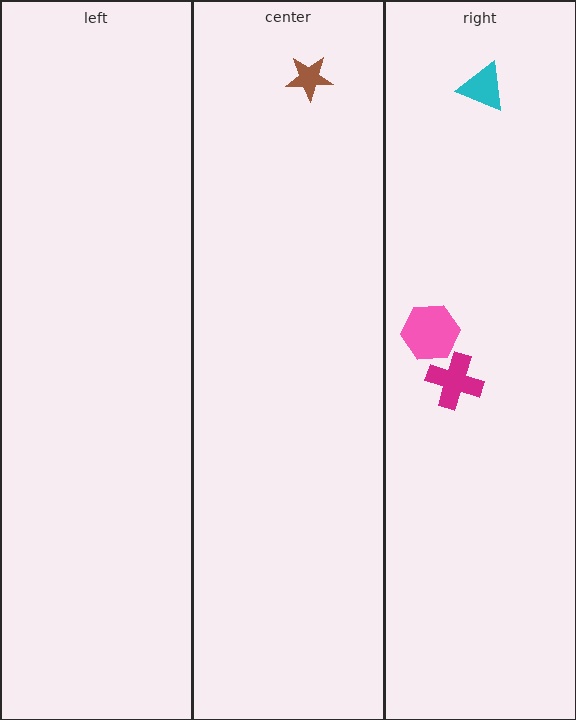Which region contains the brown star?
The center region.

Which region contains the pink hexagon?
The right region.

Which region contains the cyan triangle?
The right region.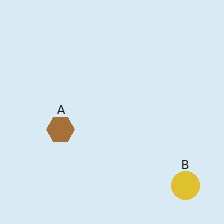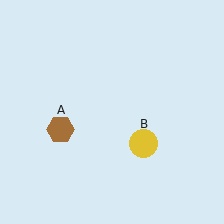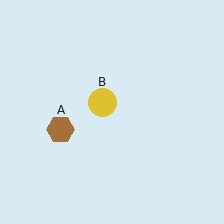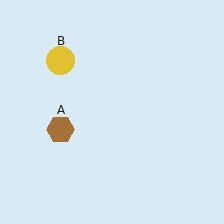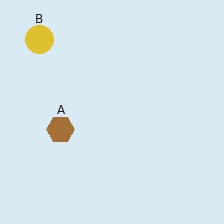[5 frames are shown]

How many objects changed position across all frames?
1 object changed position: yellow circle (object B).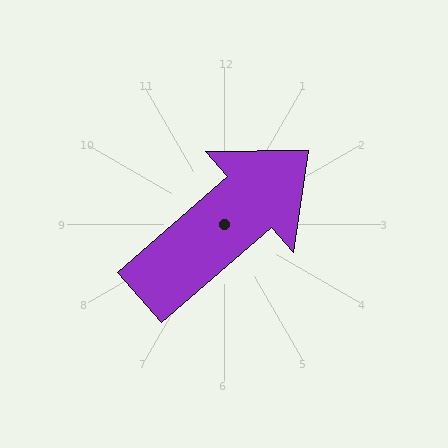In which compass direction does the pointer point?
Northeast.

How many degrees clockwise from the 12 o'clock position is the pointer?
Approximately 49 degrees.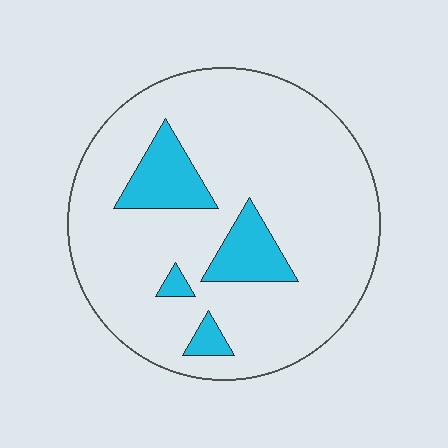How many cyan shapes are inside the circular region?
4.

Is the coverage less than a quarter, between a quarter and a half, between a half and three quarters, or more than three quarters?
Less than a quarter.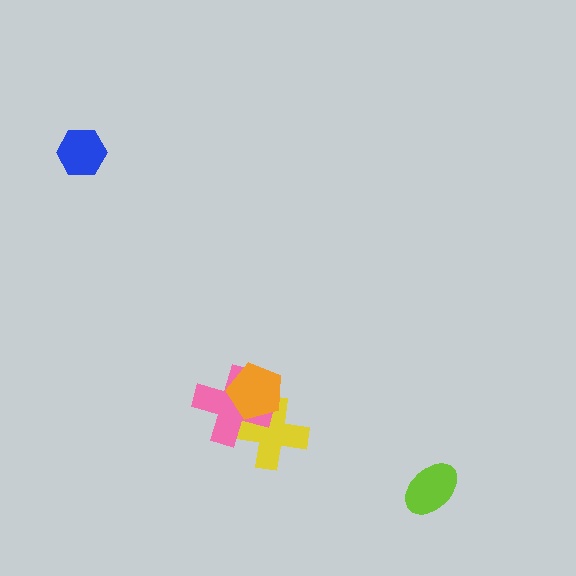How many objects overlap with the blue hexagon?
0 objects overlap with the blue hexagon.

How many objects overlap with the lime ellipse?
0 objects overlap with the lime ellipse.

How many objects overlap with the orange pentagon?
2 objects overlap with the orange pentagon.